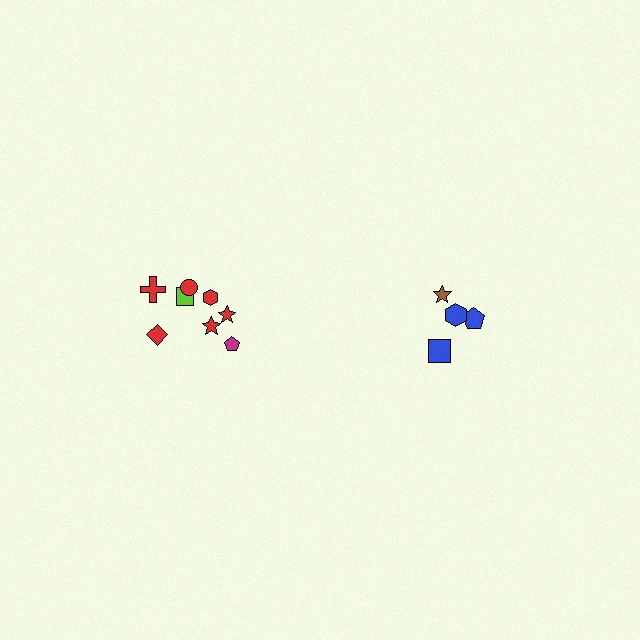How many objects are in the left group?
There are 8 objects.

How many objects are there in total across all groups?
There are 12 objects.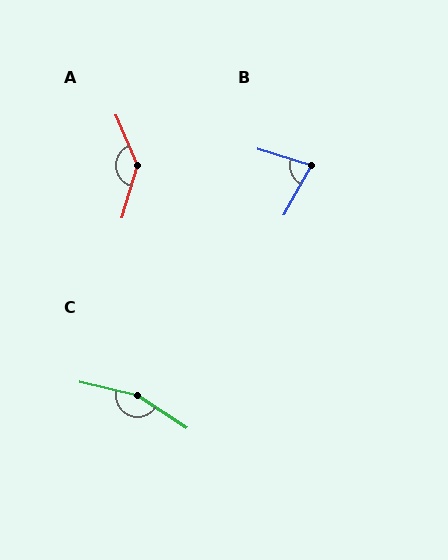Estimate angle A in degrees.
Approximately 140 degrees.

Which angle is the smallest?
B, at approximately 78 degrees.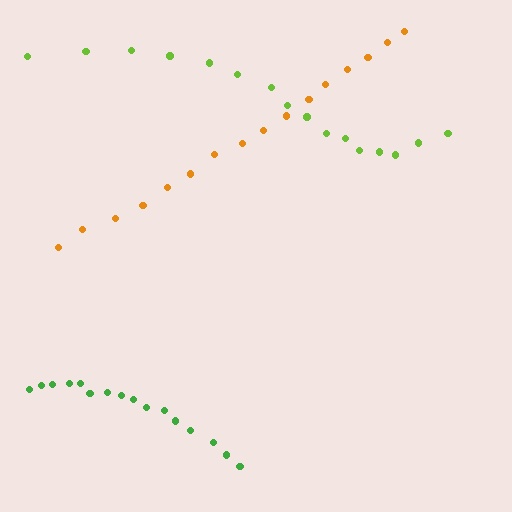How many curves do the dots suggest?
There are 3 distinct paths.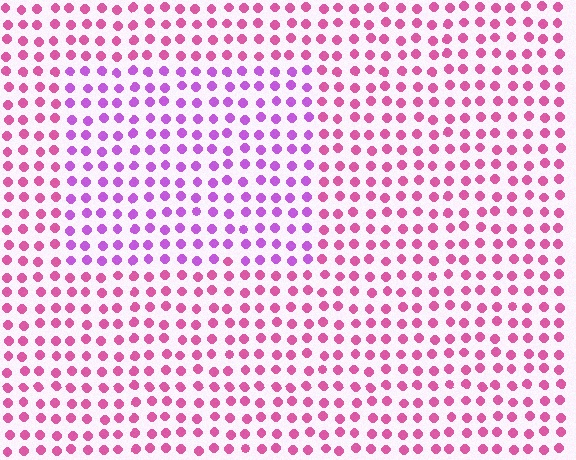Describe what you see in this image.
The image is filled with small pink elements in a uniform arrangement. A rectangle-shaped region is visible where the elements are tinted to a slightly different hue, forming a subtle color boundary.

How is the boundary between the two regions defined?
The boundary is defined purely by a slight shift in hue (about 36 degrees). Spacing, size, and orientation are identical on both sides.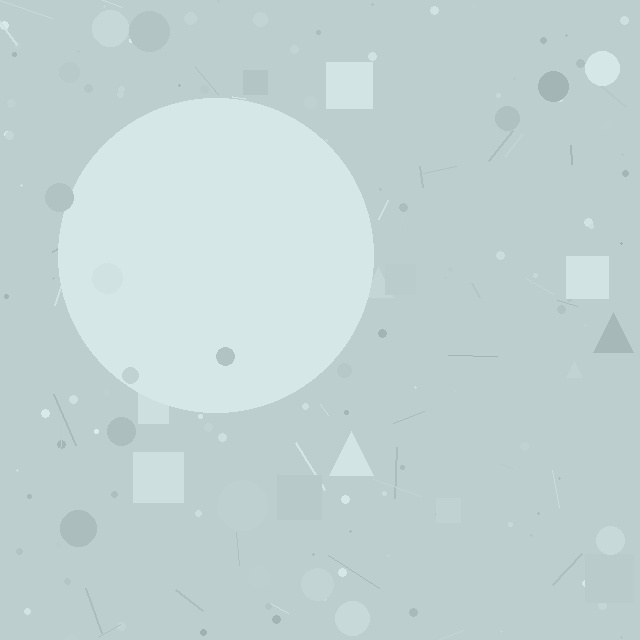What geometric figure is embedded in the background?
A circle is embedded in the background.